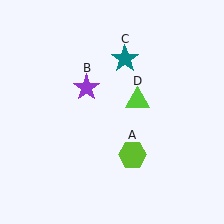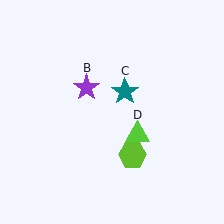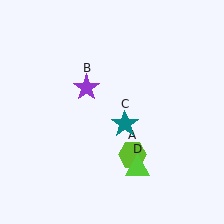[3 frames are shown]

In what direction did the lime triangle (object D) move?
The lime triangle (object D) moved down.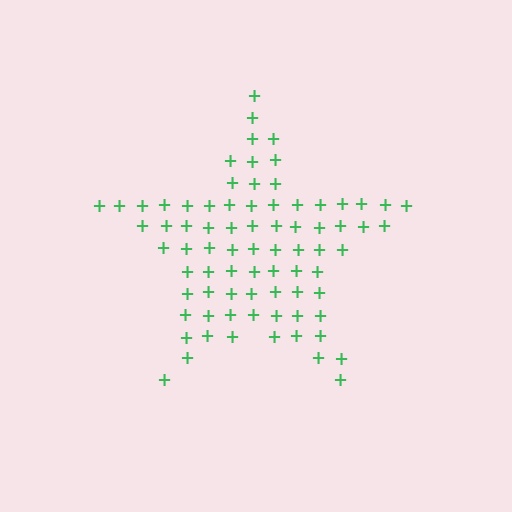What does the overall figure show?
The overall figure shows a star.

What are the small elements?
The small elements are plus signs.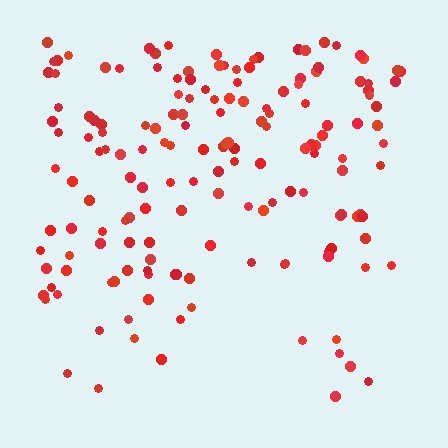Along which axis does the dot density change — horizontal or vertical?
Vertical.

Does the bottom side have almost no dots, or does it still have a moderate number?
Still a moderate number, just noticeably fewer than the top.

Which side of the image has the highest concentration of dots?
The top.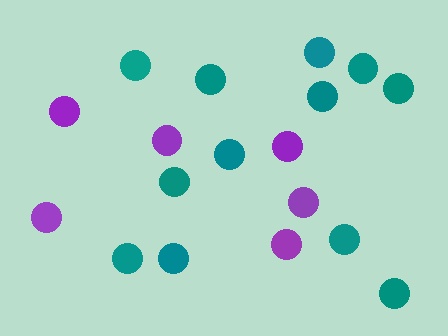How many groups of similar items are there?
There are 2 groups: one group of purple circles (6) and one group of teal circles (12).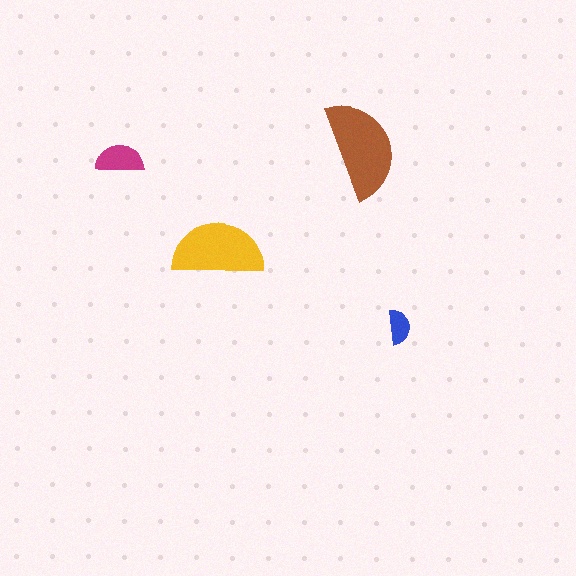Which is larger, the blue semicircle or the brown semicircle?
The brown one.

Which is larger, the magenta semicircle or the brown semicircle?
The brown one.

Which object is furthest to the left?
The magenta semicircle is leftmost.